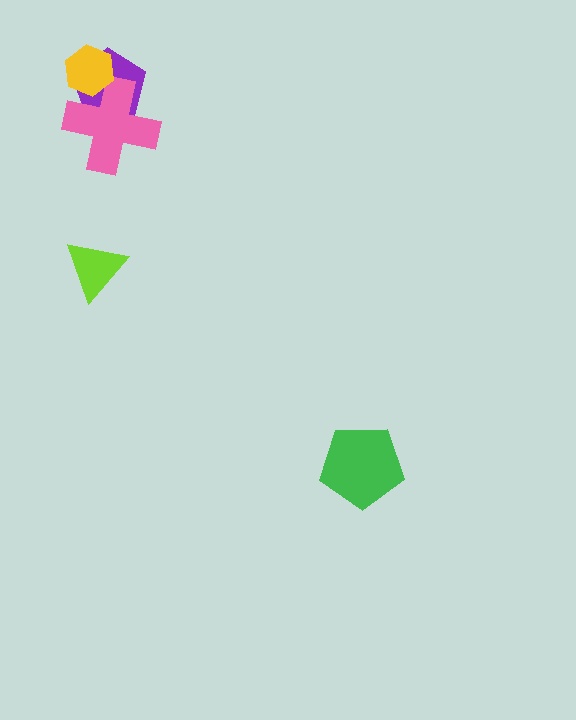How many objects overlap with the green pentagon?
0 objects overlap with the green pentagon.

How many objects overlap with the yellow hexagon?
2 objects overlap with the yellow hexagon.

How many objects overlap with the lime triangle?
0 objects overlap with the lime triangle.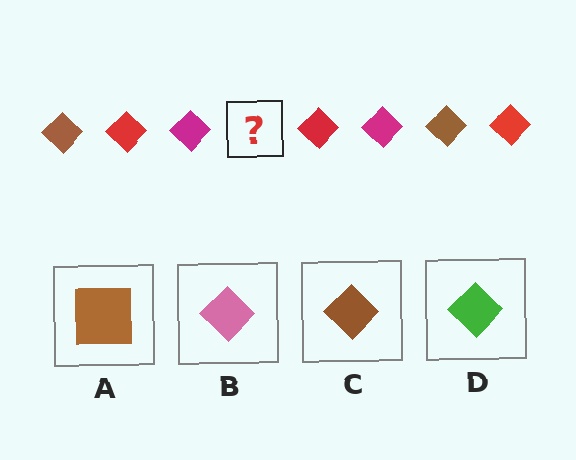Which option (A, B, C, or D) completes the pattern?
C.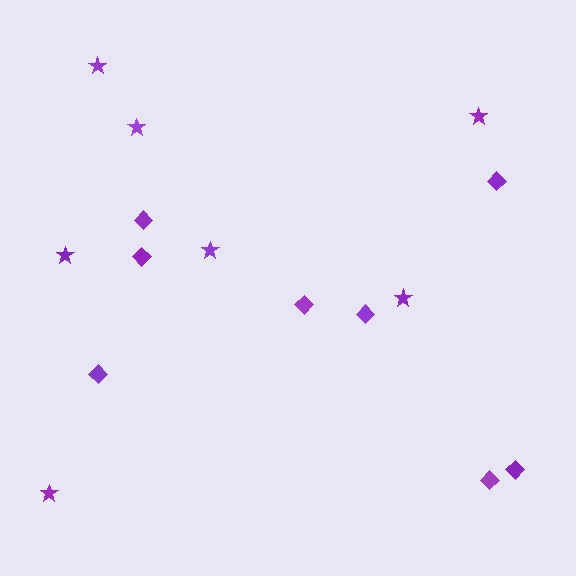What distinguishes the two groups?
There are 2 groups: one group of diamonds (8) and one group of stars (7).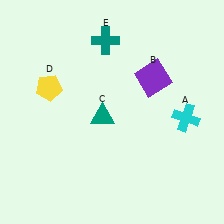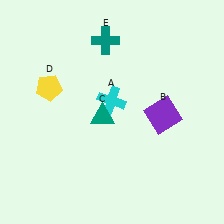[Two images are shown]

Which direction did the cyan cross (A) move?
The cyan cross (A) moved left.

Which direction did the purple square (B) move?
The purple square (B) moved down.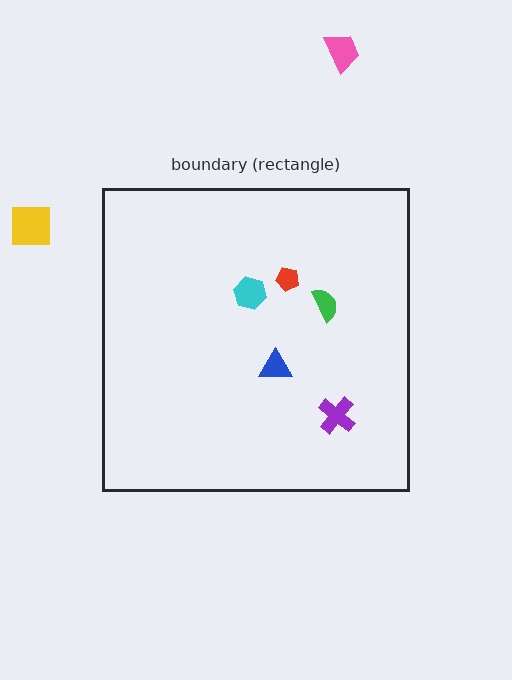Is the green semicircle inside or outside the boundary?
Inside.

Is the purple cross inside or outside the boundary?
Inside.